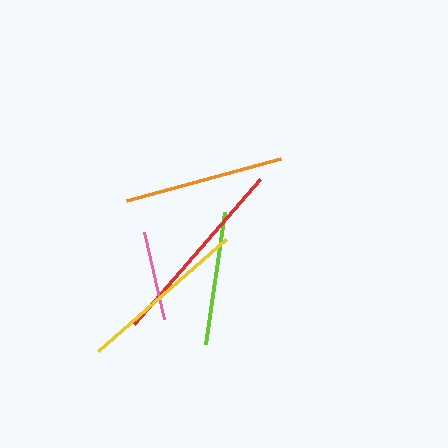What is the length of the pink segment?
The pink segment is approximately 89 pixels long.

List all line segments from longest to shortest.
From longest to shortest: red, yellow, orange, lime, pink.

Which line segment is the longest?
The red line is the longest at approximately 192 pixels.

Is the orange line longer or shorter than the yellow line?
The yellow line is longer than the orange line.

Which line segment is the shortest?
The pink line is the shortest at approximately 89 pixels.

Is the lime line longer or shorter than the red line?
The red line is longer than the lime line.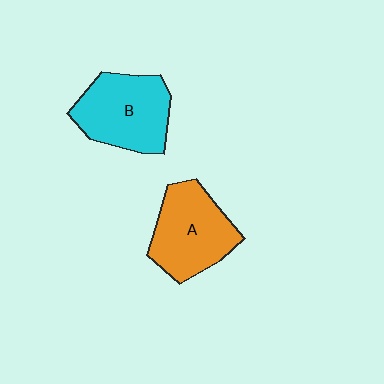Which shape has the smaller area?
Shape A (orange).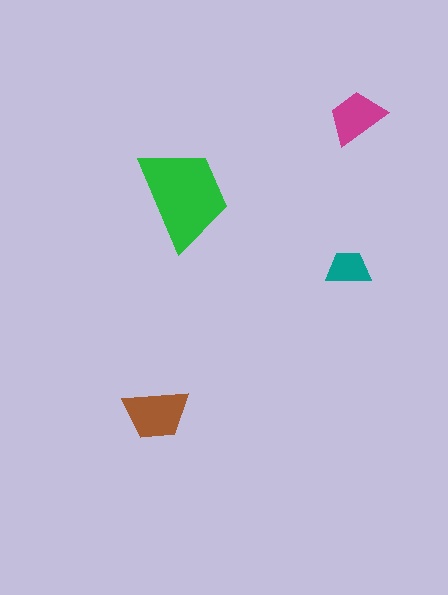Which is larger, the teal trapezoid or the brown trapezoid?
The brown one.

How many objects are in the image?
There are 4 objects in the image.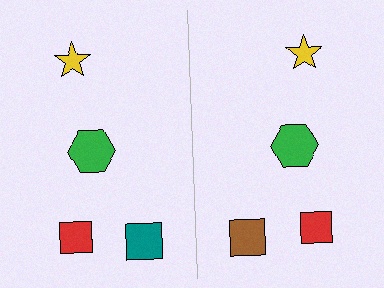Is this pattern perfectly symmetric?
No, the pattern is not perfectly symmetric. The brown square on the right side breaks the symmetry — its mirror counterpart is teal.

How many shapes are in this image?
There are 8 shapes in this image.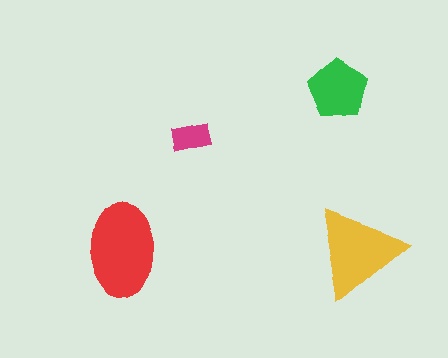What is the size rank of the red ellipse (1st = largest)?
1st.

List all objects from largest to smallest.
The red ellipse, the yellow triangle, the green pentagon, the magenta rectangle.